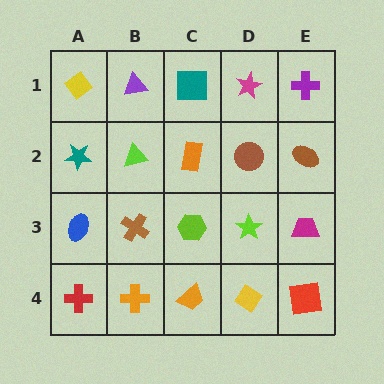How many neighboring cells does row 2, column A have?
3.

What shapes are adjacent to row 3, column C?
An orange rectangle (row 2, column C), an orange trapezoid (row 4, column C), a brown cross (row 3, column B), a lime star (row 3, column D).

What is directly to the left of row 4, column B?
A red cross.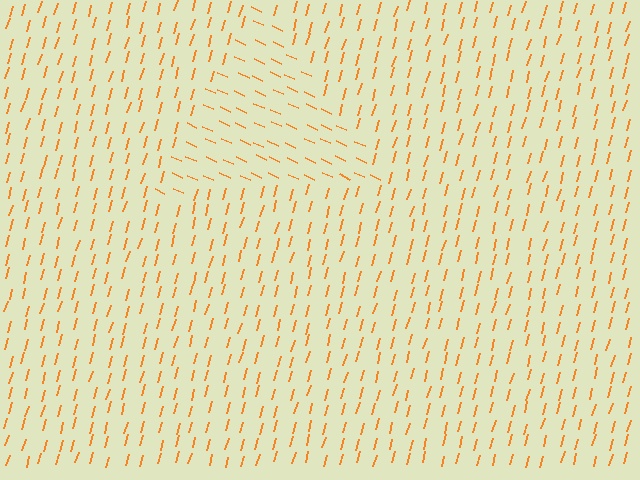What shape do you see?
I see a triangle.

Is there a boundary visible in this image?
Yes, there is a texture boundary formed by a change in line orientation.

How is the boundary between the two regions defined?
The boundary is defined purely by a change in line orientation (approximately 81 degrees difference). All lines are the same color and thickness.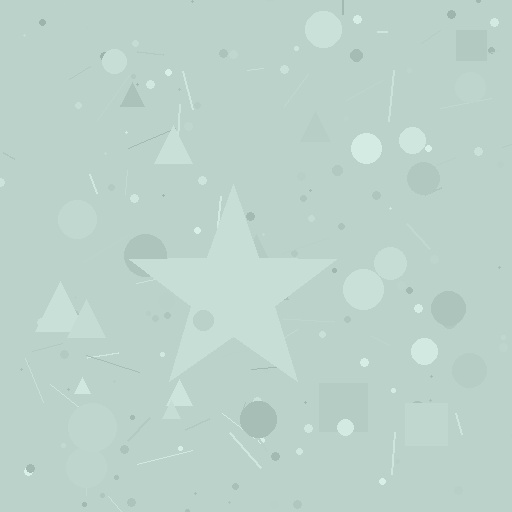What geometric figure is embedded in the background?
A star is embedded in the background.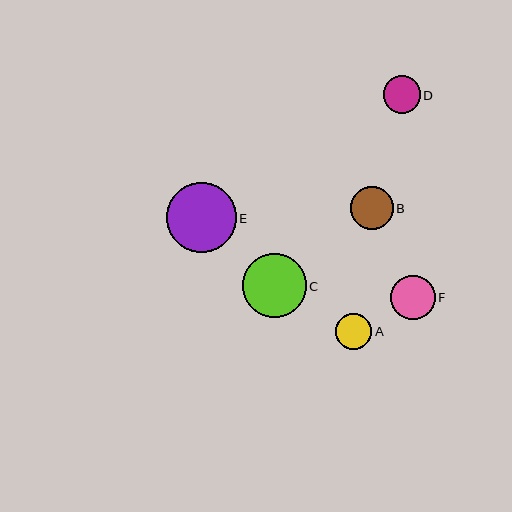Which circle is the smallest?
Circle A is the smallest with a size of approximately 36 pixels.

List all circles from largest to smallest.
From largest to smallest: E, C, F, B, D, A.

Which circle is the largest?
Circle E is the largest with a size of approximately 70 pixels.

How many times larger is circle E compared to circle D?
Circle E is approximately 1.9 times the size of circle D.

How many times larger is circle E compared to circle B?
Circle E is approximately 1.6 times the size of circle B.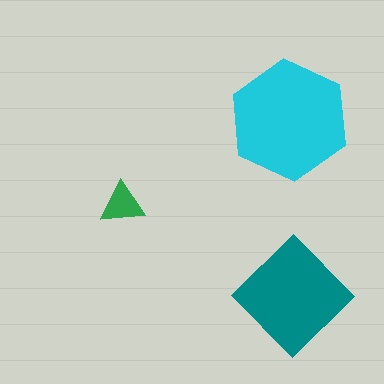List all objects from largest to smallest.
The cyan hexagon, the teal diamond, the green triangle.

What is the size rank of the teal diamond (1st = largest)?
2nd.